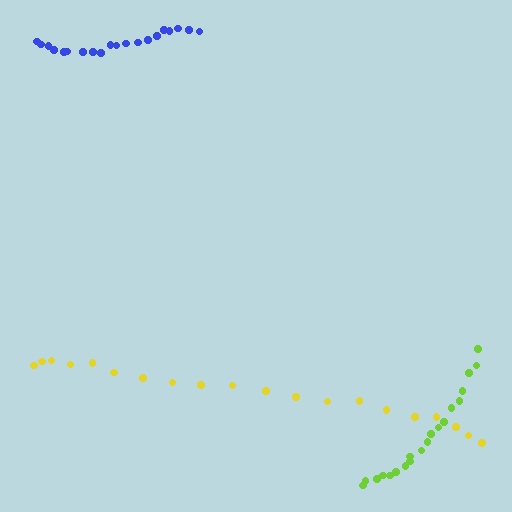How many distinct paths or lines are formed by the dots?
There are 3 distinct paths.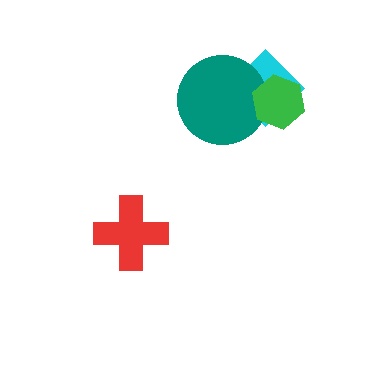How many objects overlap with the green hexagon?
2 objects overlap with the green hexagon.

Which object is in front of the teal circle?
The green hexagon is in front of the teal circle.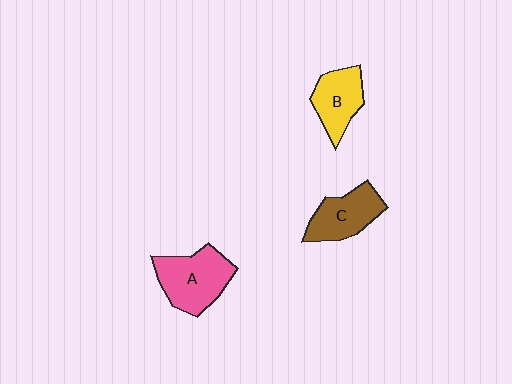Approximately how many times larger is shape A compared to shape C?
Approximately 1.3 times.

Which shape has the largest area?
Shape A (pink).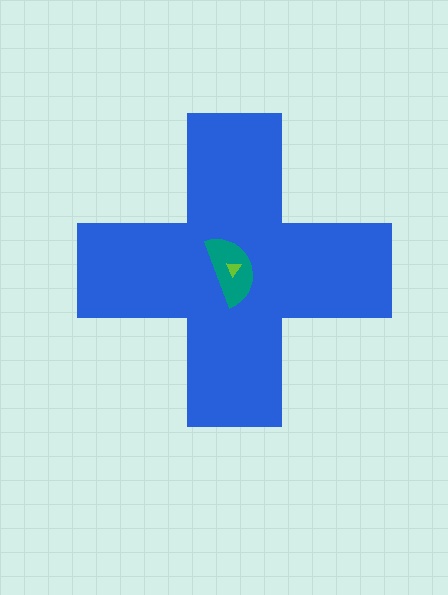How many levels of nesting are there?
3.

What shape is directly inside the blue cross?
The teal semicircle.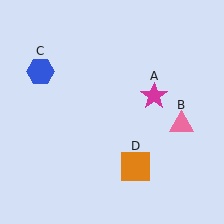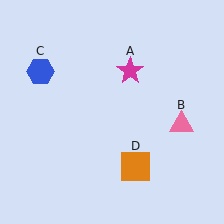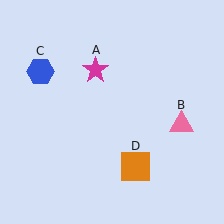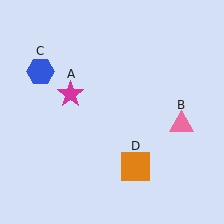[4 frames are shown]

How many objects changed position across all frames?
1 object changed position: magenta star (object A).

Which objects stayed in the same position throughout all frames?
Pink triangle (object B) and blue hexagon (object C) and orange square (object D) remained stationary.